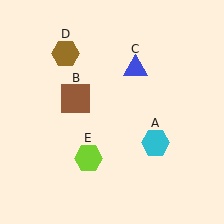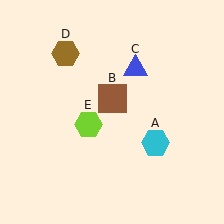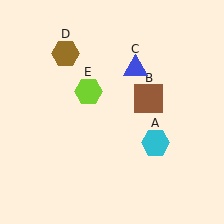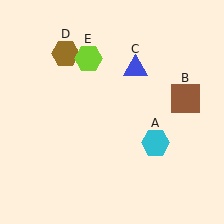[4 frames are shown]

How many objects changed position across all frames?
2 objects changed position: brown square (object B), lime hexagon (object E).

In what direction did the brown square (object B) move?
The brown square (object B) moved right.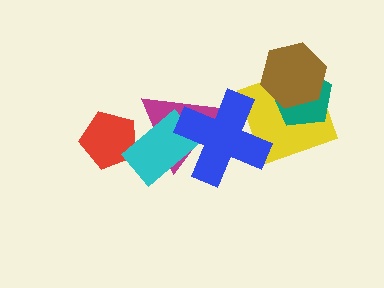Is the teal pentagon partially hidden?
Yes, it is partially covered by another shape.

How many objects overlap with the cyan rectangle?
3 objects overlap with the cyan rectangle.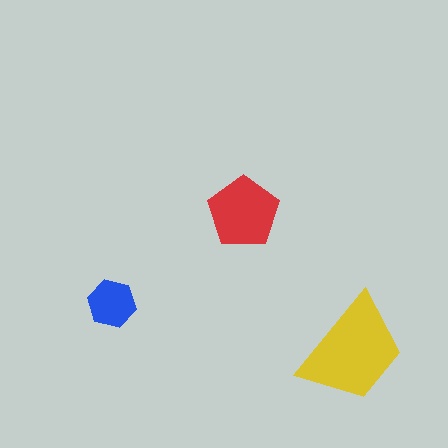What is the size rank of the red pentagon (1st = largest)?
2nd.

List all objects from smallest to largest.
The blue hexagon, the red pentagon, the yellow trapezoid.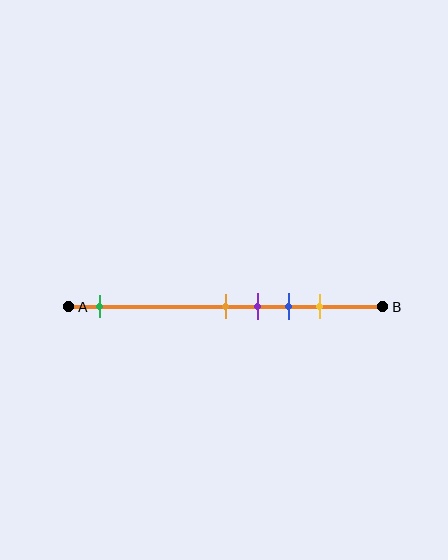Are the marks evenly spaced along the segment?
No, the marks are not evenly spaced.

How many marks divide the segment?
There are 5 marks dividing the segment.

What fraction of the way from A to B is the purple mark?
The purple mark is approximately 60% (0.6) of the way from A to B.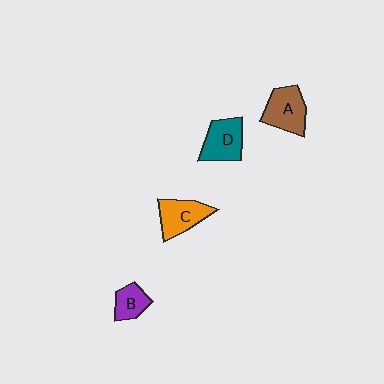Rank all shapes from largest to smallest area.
From largest to smallest: A (brown), D (teal), C (orange), B (purple).